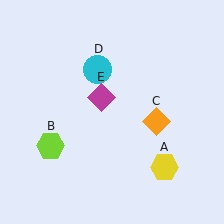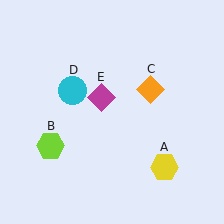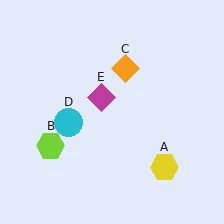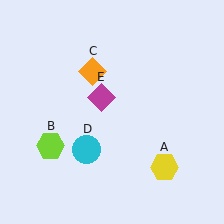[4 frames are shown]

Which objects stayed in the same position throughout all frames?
Yellow hexagon (object A) and lime hexagon (object B) and magenta diamond (object E) remained stationary.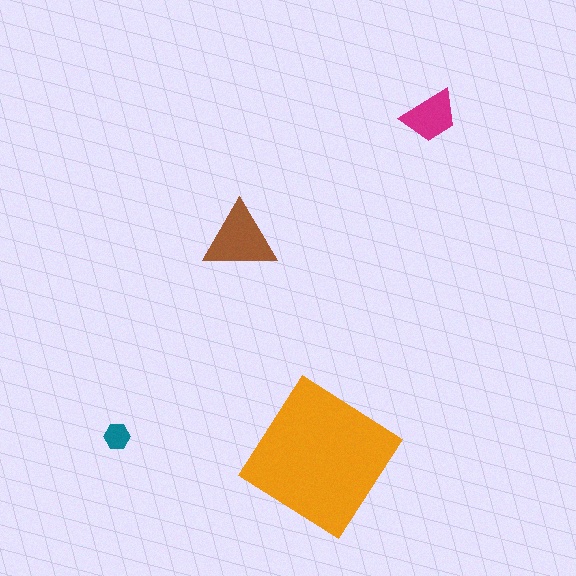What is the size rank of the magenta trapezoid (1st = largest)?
3rd.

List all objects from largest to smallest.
The orange diamond, the brown triangle, the magenta trapezoid, the teal hexagon.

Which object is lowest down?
The orange diamond is bottommost.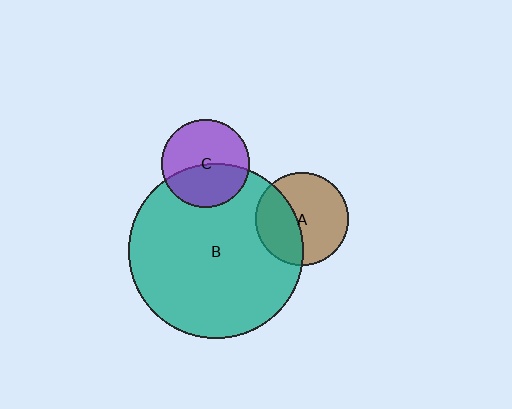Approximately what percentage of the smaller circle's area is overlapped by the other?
Approximately 40%.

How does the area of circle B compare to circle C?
Approximately 3.9 times.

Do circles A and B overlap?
Yes.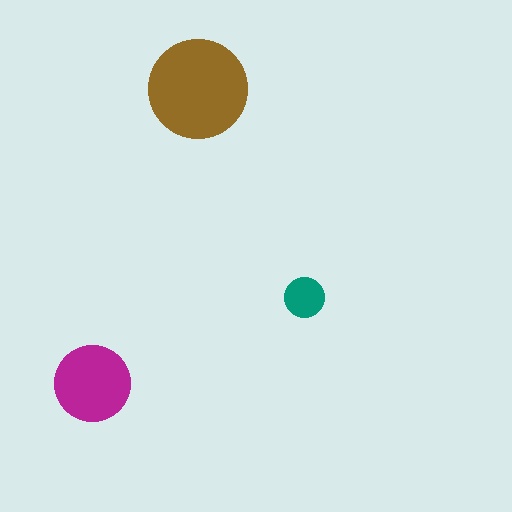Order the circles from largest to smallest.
the brown one, the magenta one, the teal one.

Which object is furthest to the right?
The teal circle is rightmost.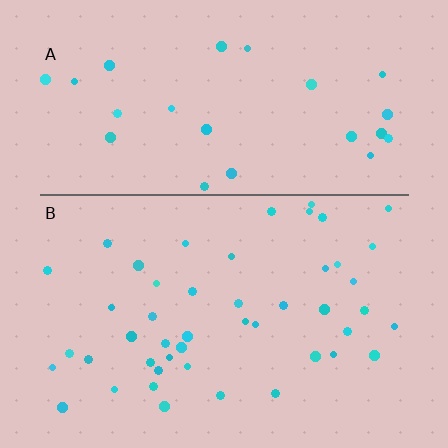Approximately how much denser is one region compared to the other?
Approximately 1.8× — region B over region A.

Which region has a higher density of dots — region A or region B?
B (the bottom).